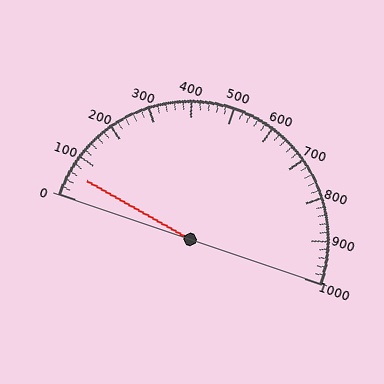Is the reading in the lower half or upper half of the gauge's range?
The reading is in the lower half of the range (0 to 1000).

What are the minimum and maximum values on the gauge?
The gauge ranges from 0 to 1000.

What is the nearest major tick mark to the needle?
The nearest major tick mark is 100.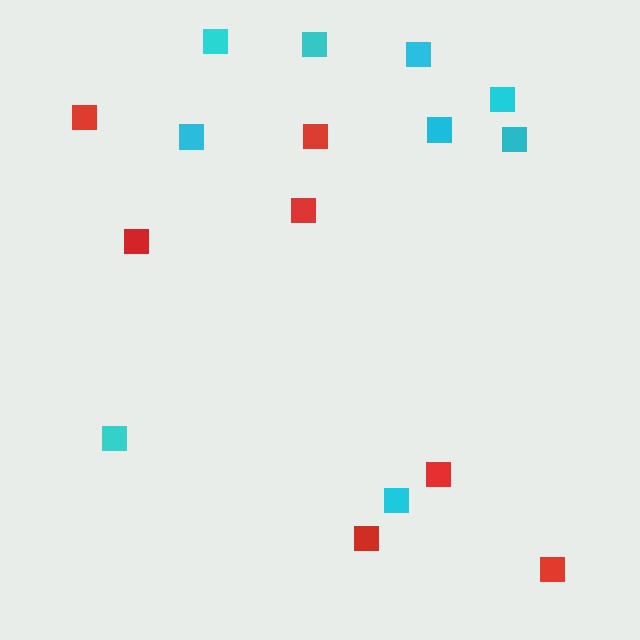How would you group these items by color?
There are 2 groups: one group of cyan squares (9) and one group of red squares (7).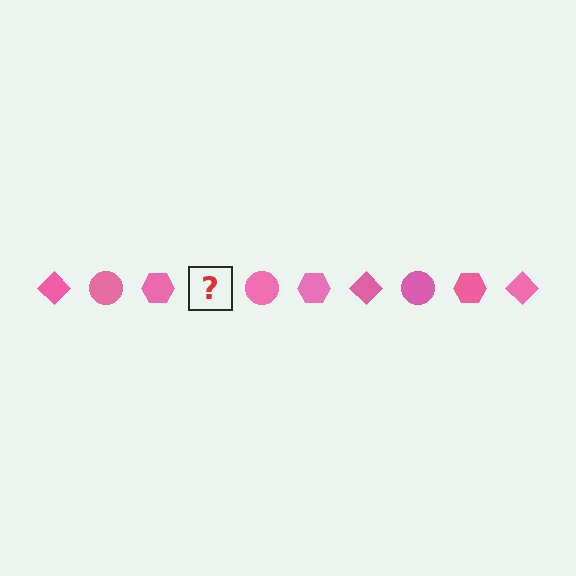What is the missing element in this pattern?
The missing element is a pink diamond.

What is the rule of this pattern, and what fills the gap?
The rule is that the pattern cycles through diamond, circle, hexagon shapes in pink. The gap should be filled with a pink diamond.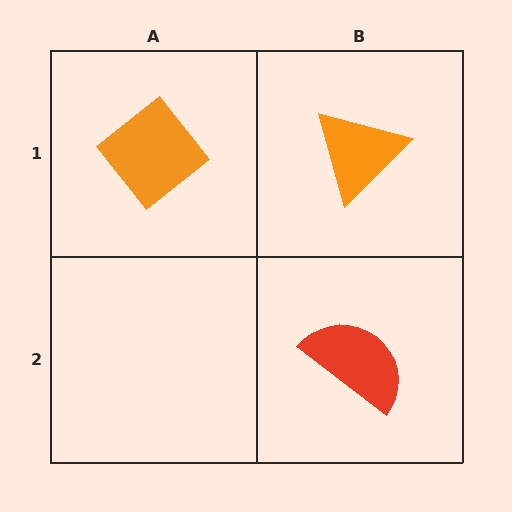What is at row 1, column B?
An orange triangle.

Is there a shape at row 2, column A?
No, that cell is empty.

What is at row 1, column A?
An orange diamond.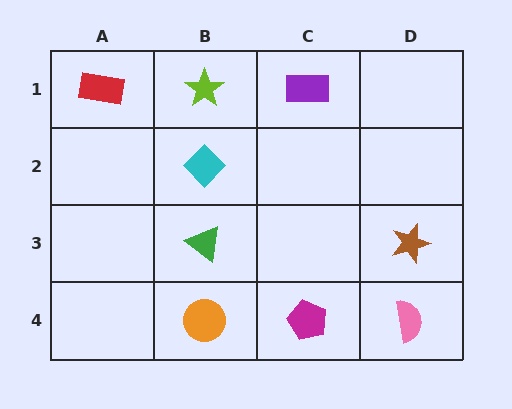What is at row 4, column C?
A magenta pentagon.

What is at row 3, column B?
A green triangle.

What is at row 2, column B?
A cyan diamond.